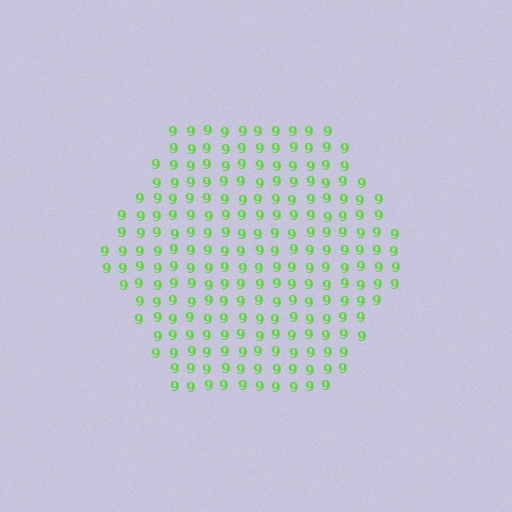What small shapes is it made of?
It is made of small digit 9's.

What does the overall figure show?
The overall figure shows a hexagon.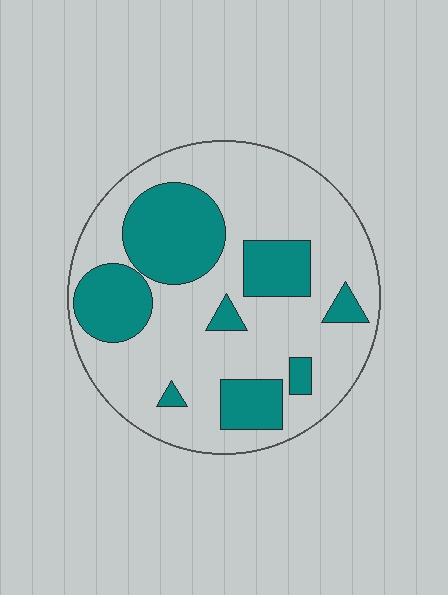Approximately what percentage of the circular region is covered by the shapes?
Approximately 30%.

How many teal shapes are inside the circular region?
8.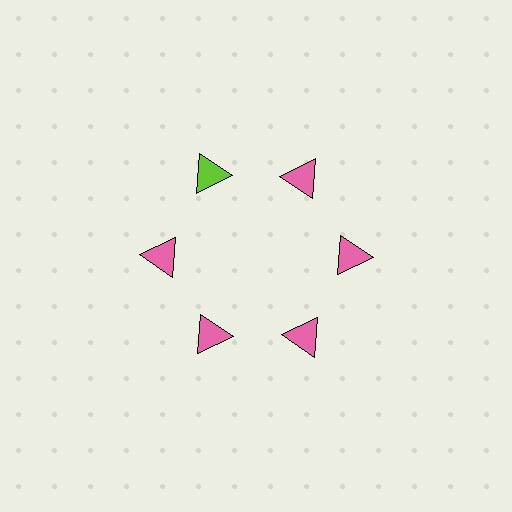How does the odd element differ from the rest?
It has a different color: lime instead of pink.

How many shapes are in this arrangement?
There are 6 shapes arranged in a ring pattern.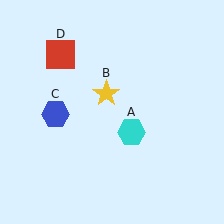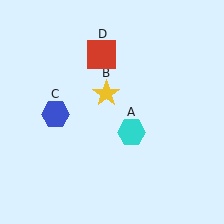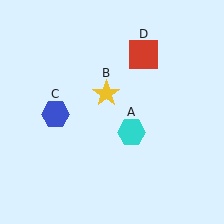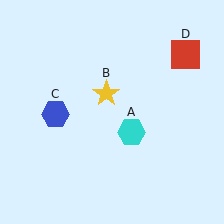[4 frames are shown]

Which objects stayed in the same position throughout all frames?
Cyan hexagon (object A) and yellow star (object B) and blue hexagon (object C) remained stationary.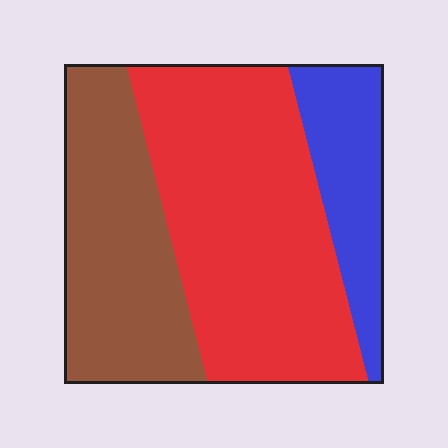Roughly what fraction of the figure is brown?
Brown covers 32% of the figure.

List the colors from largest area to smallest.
From largest to smallest: red, brown, blue.